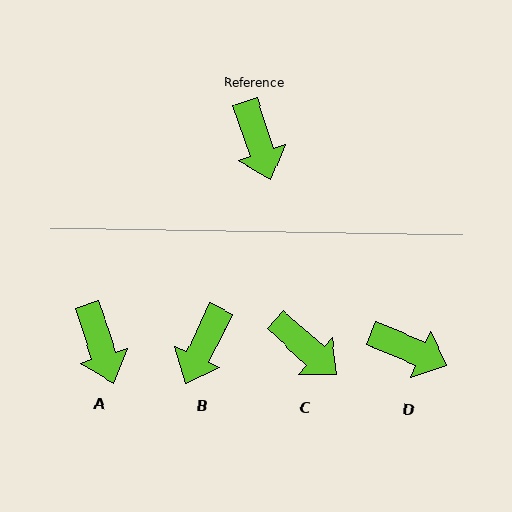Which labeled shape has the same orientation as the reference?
A.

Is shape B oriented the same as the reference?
No, it is off by about 44 degrees.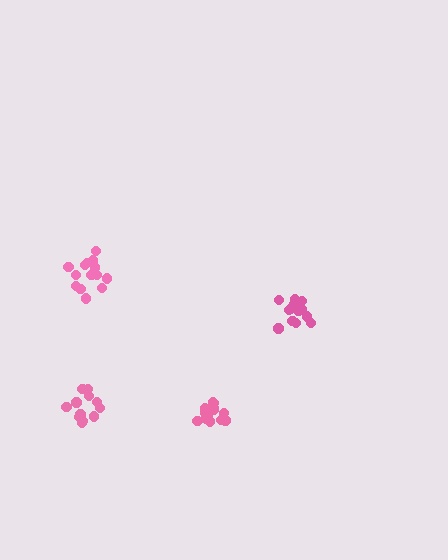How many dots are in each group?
Group 1: 14 dots, Group 2: 14 dots, Group 3: 14 dots, Group 4: 12 dots (54 total).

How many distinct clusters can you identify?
There are 4 distinct clusters.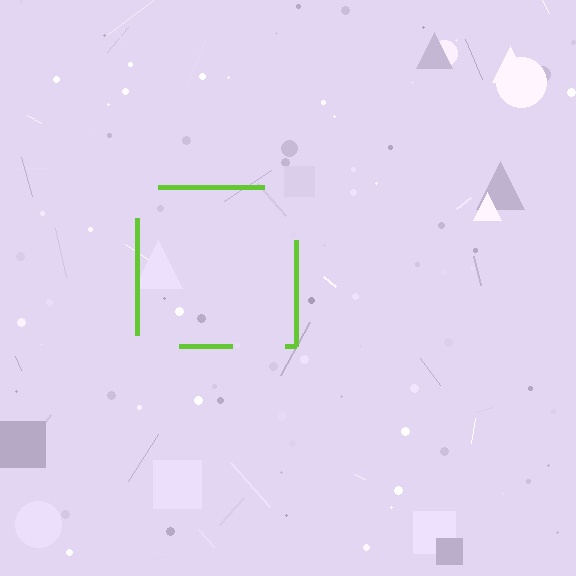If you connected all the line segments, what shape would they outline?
They would outline a square.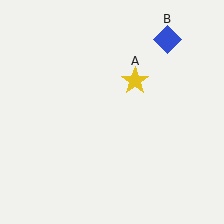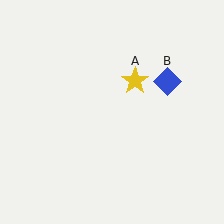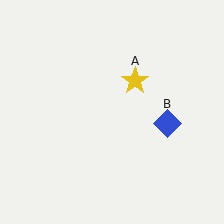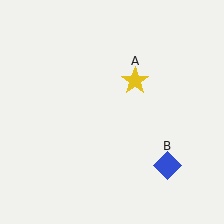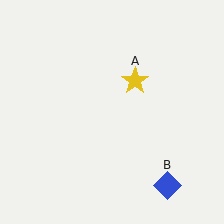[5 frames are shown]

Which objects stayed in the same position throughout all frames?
Yellow star (object A) remained stationary.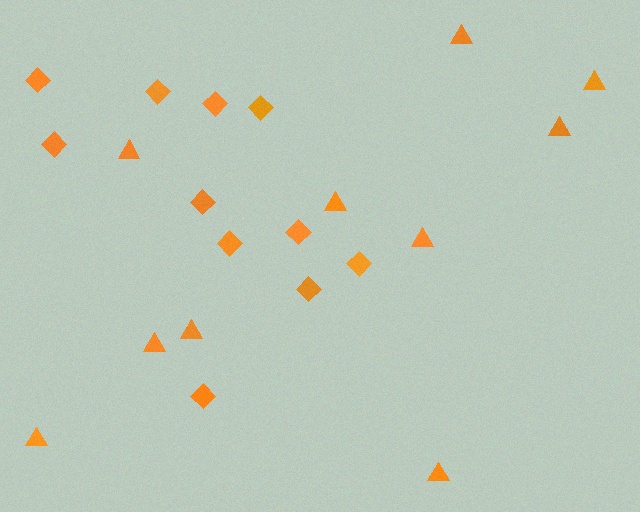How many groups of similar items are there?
There are 2 groups: one group of triangles (10) and one group of diamonds (11).